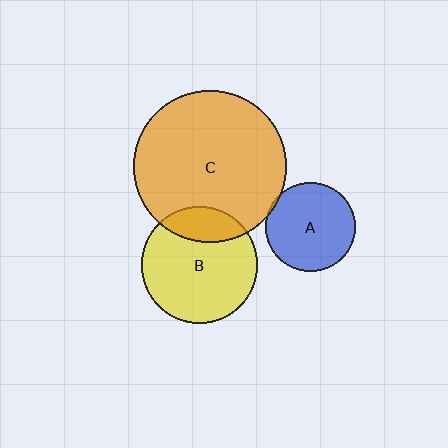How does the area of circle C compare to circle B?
Approximately 1.7 times.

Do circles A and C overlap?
Yes.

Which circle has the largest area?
Circle C (orange).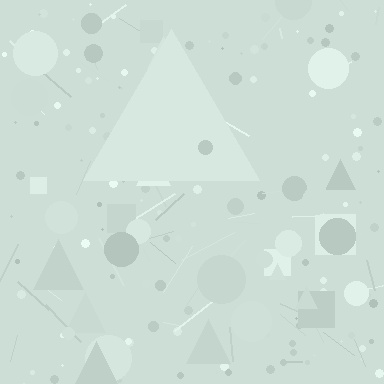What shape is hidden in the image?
A triangle is hidden in the image.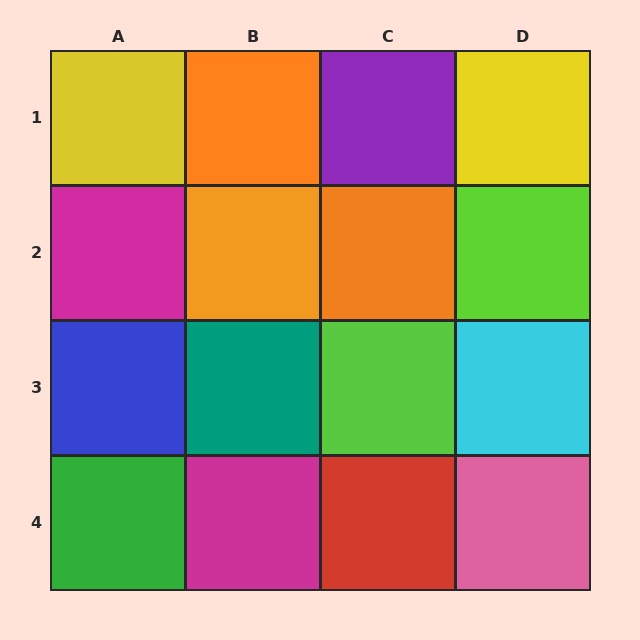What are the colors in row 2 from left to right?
Magenta, orange, orange, lime.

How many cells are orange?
3 cells are orange.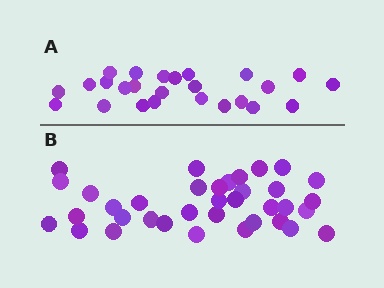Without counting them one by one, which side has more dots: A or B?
Region B (the bottom region) has more dots.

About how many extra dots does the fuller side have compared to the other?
Region B has roughly 12 or so more dots than region A.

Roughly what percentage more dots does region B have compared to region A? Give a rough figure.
About 45% more.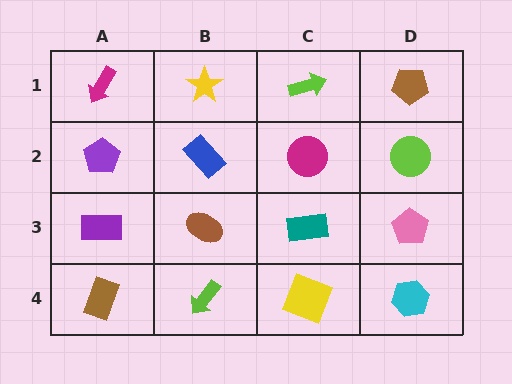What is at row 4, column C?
A yellow square.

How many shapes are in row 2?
4 shapes.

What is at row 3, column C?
A teal rectangle.